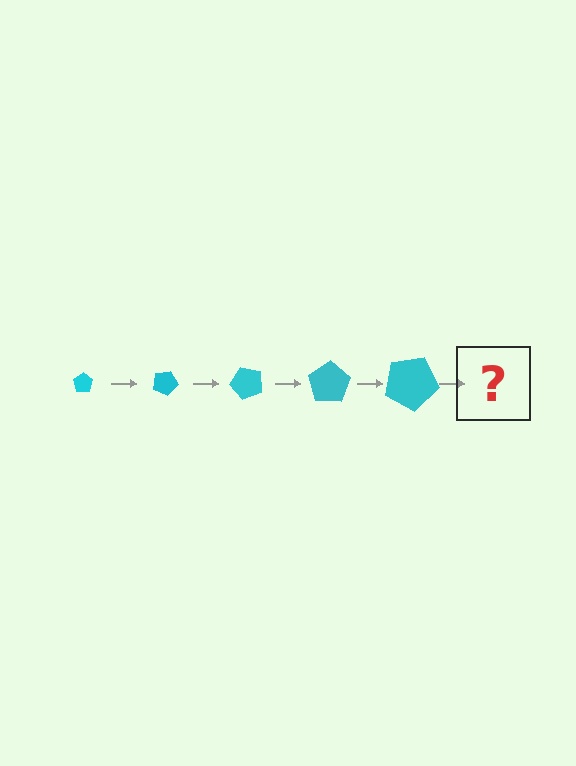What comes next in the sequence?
The next element should be a pentagon, larger than the previous one and rotated 125 degrees from the start.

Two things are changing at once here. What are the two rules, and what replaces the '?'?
The two rules are that the pentagon grows larger each step and it rotates 25 degrees each step. The '?' should be a pentagon, larger than the previous one and rotated 125 degrees from the start.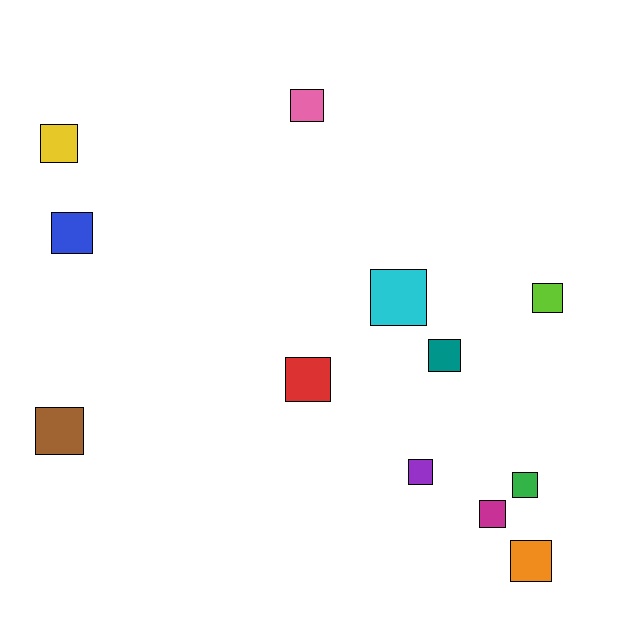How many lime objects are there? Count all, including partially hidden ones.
There is 1 lime object.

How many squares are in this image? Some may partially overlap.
There are 12 squares.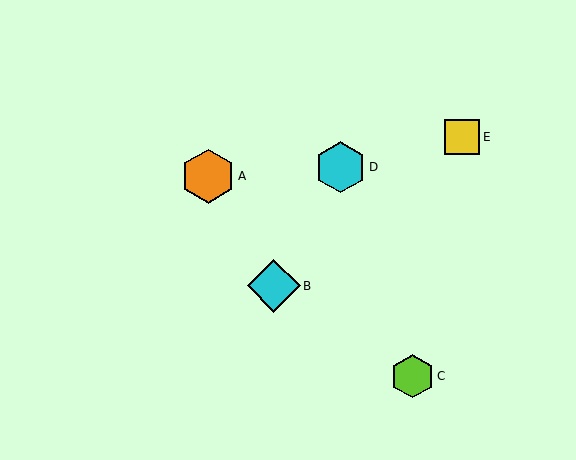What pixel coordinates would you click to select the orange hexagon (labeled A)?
Click at (208, 176) to select the orange hexagon A.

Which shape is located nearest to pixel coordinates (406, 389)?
The lime hexagon (labeled C) at (412, 376) is nearest to that location.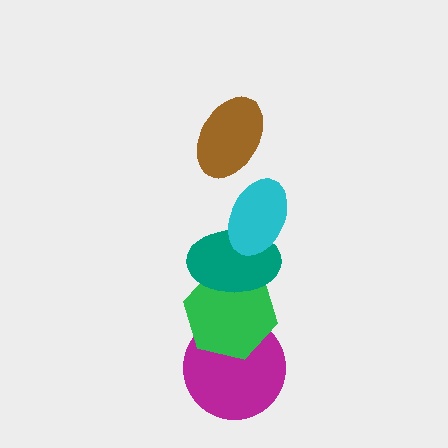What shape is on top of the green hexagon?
The teal ellipse is on top of the green hexagon.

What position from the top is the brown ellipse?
The brown ellipse is 1st from the top.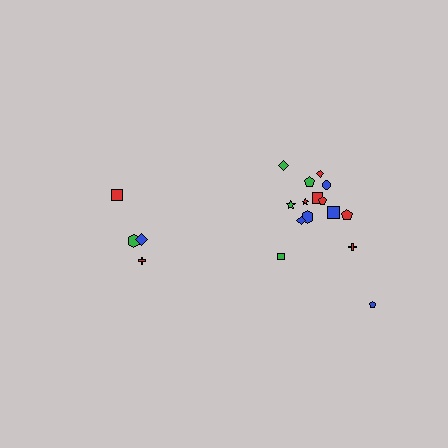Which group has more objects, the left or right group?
The right group.